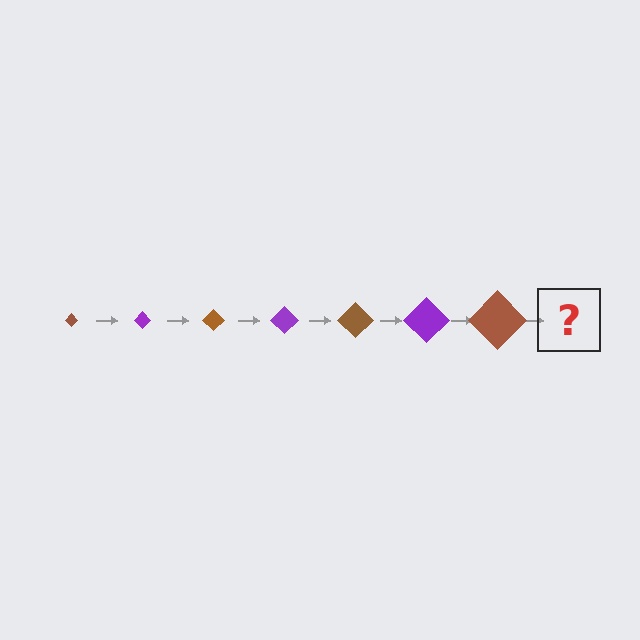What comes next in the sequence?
The next element should be a purple diamond, larger than the previous one.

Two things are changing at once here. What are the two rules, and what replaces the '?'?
The two rules are that the diamond grows larger each step and the color cycles through brown and purple. The '?' should be a purple diamond, larger than the previous one.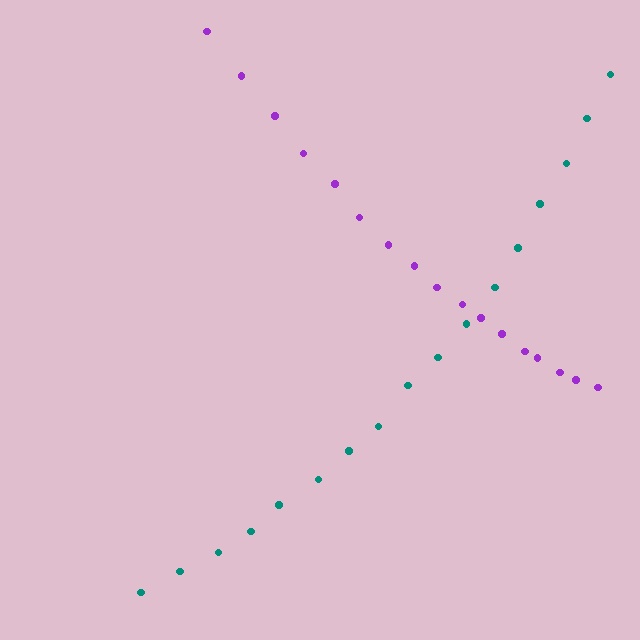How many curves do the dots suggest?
There are 2 distinct paths.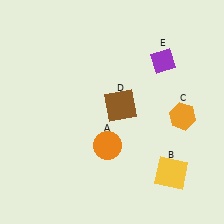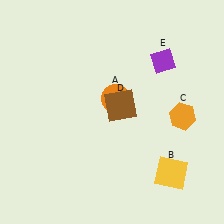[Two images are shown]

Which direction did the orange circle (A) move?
The orange circle (A) moved up.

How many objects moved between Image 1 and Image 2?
1 object moved between the two images.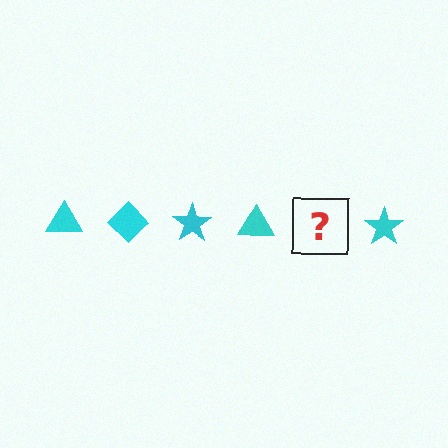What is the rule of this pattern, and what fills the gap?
The rule is that the pattern cycles through triangle, diamond, star shapes in cyan. The gap should be filled with a cyan diamond.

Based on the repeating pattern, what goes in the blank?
The blank should be a cyan diamond.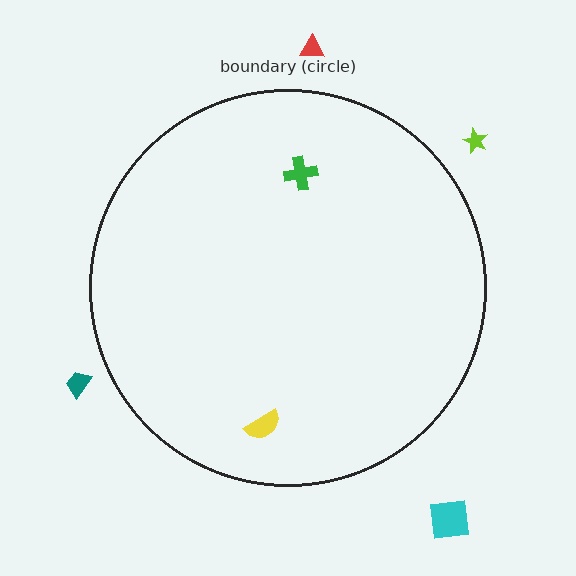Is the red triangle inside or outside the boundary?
Outside.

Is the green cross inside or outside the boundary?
Inside.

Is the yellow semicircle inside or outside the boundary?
Inside.